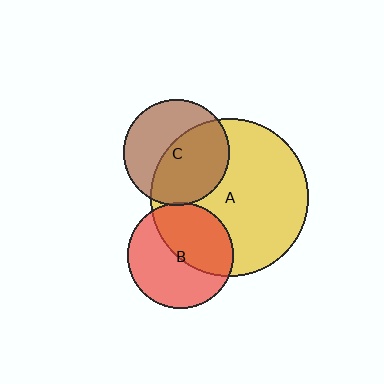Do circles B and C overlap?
Yes.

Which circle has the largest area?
Circle A (yellow).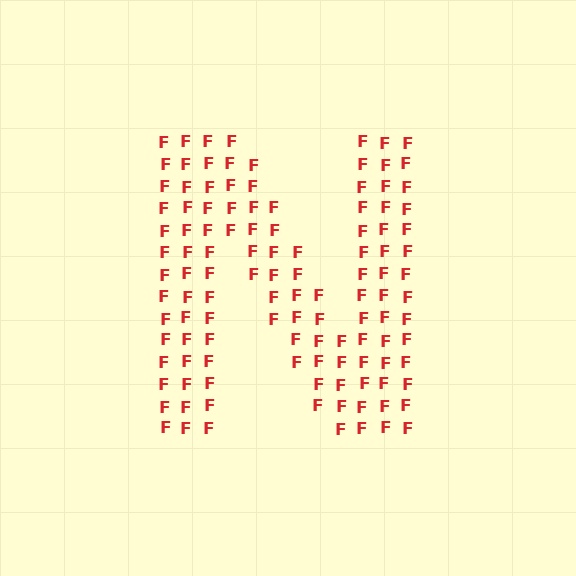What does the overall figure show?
The overall figure shows the letter N.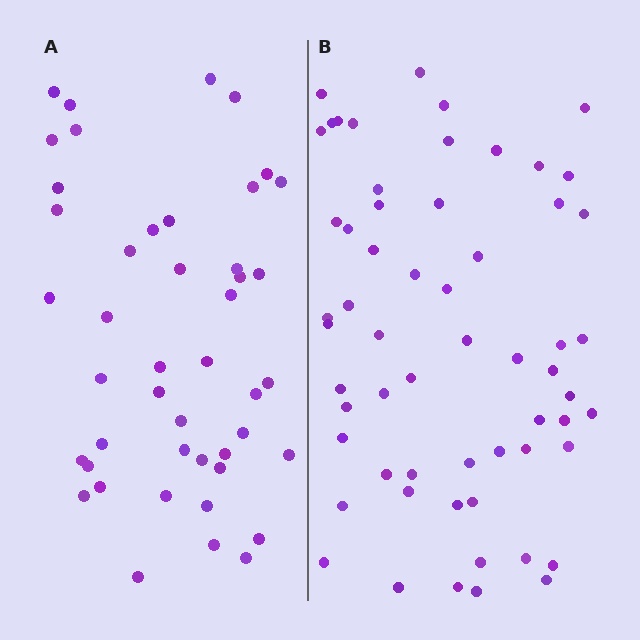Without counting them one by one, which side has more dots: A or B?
Region B (the right region) has more dots.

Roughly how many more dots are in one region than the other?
Region B has approximately 15 more dots than region A.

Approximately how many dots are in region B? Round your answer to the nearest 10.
About 60 dots. (The exact count is 59, which rounds to 60.)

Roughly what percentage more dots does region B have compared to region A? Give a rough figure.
About 30% more.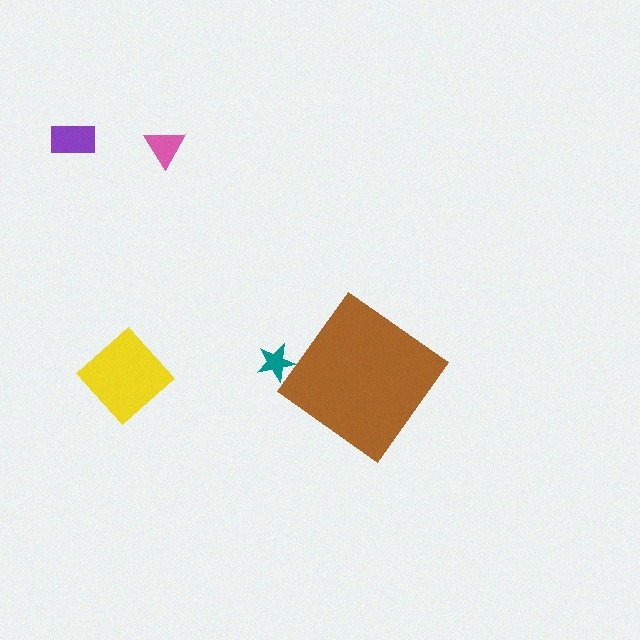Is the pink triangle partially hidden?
No, the pink triangle is fully visible.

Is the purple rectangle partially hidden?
No, the purple rectangle is fully visible.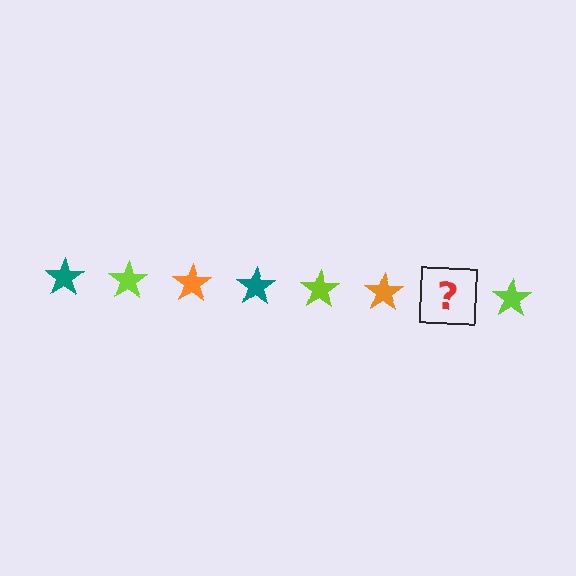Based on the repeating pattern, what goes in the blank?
The blank should be a teal star.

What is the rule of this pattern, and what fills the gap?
The rule is that the pattern cycles through teal, lime, orange stars. The gap should be filled with a teal star.